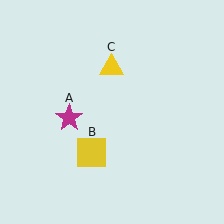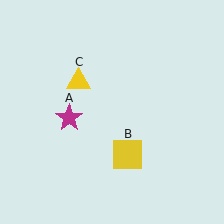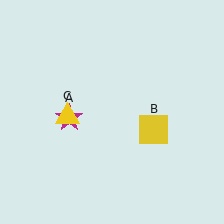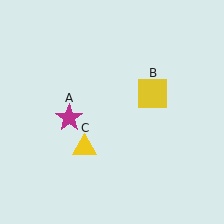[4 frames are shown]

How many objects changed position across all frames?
2 objects changed position: yellow square (object B), yellow triangle (object C).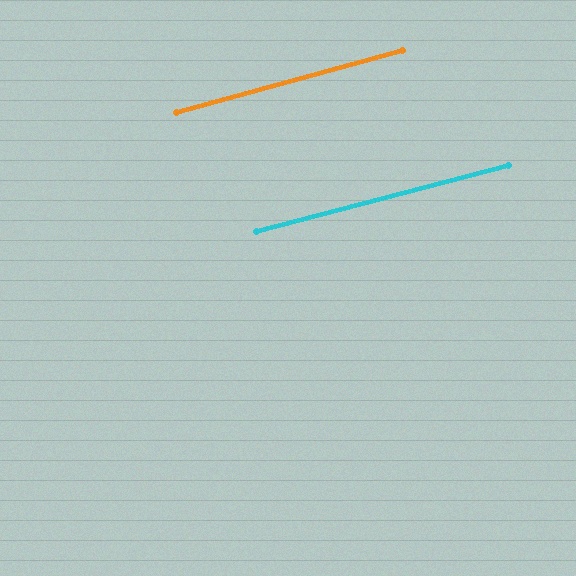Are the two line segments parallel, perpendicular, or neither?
Parallel — their directions differ by only 0.6°.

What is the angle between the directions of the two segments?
Approximately 1 degree.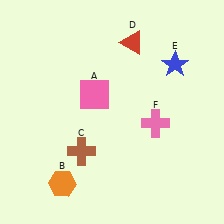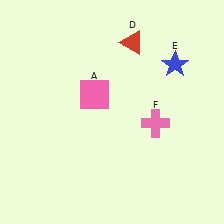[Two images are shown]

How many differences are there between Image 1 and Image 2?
There are 2 differences between the two images.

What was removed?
The orange hexagon (B), the brown cross (C) were removed in Image 2.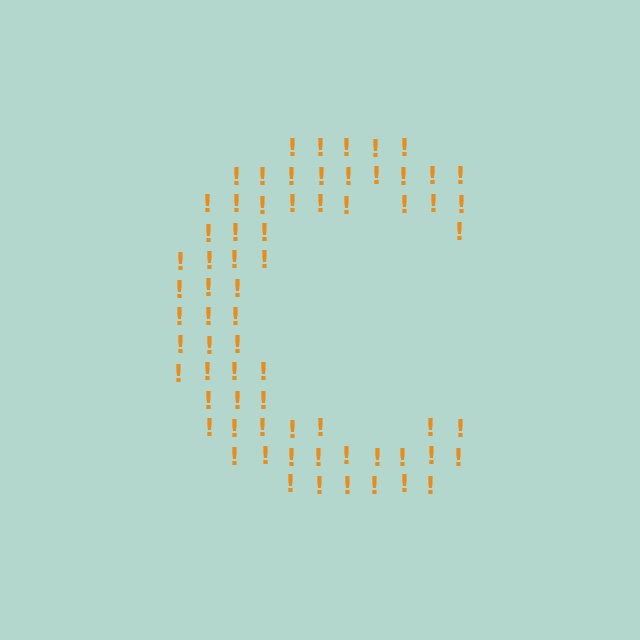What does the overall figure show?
The overall figure shows the letter C.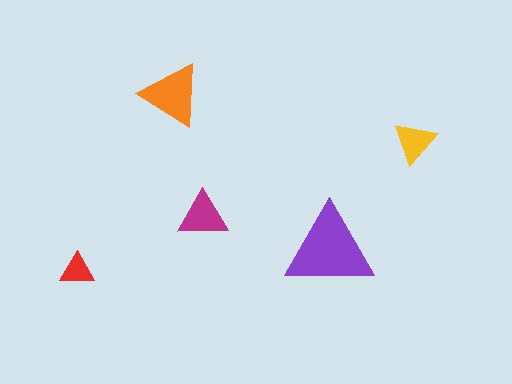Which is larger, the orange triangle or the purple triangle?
The purple one.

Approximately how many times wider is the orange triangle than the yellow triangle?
About 1.5 times wider.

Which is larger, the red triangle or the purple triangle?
The purple one.